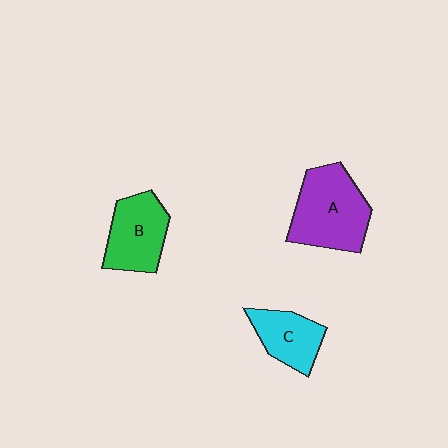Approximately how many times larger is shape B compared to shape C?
Approximately 1.3 times.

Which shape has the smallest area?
Shape C (cyan).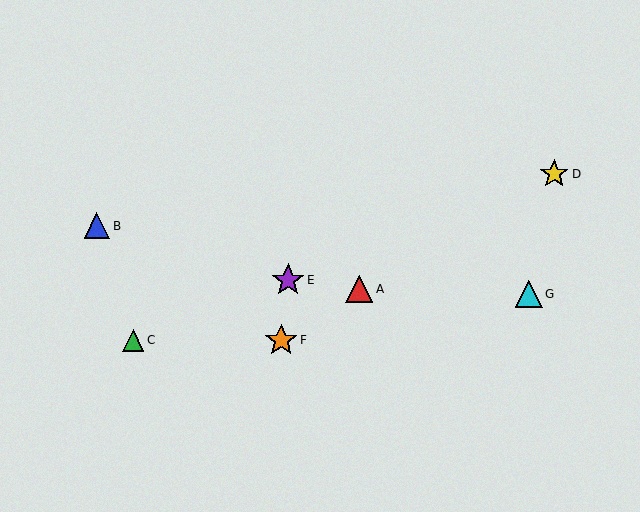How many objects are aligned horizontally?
2 objects (C, F) are aligned horizontally.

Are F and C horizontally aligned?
Yes, both are at y≈340.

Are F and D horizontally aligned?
No, F is at y≈340 and D is at y≈174.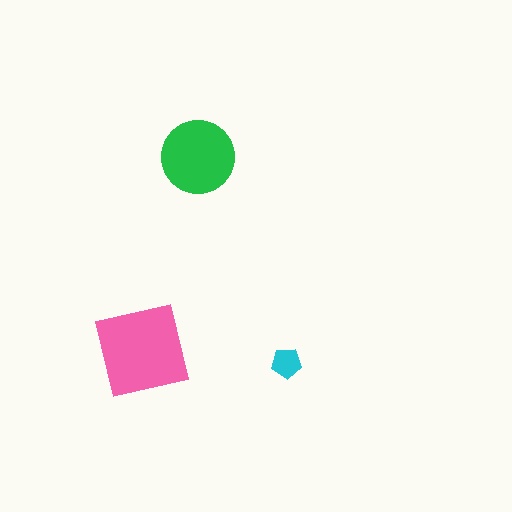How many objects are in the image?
There are 3 objects in the image.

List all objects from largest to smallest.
The pink square, the green circle, the cyan pentagon.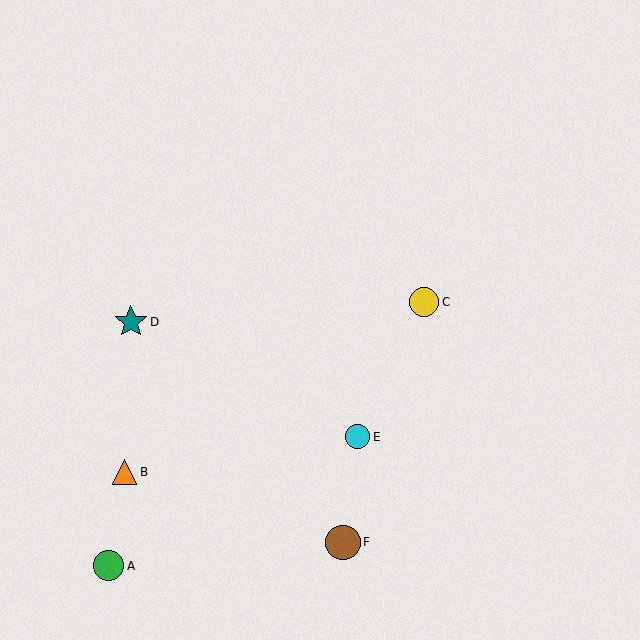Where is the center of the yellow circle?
The center of the yellow circle is at (424, 302).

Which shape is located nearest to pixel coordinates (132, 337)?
The teal star (labeled D) at (131, 322) is nearest to that location.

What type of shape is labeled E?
Shape E is a cyan circle.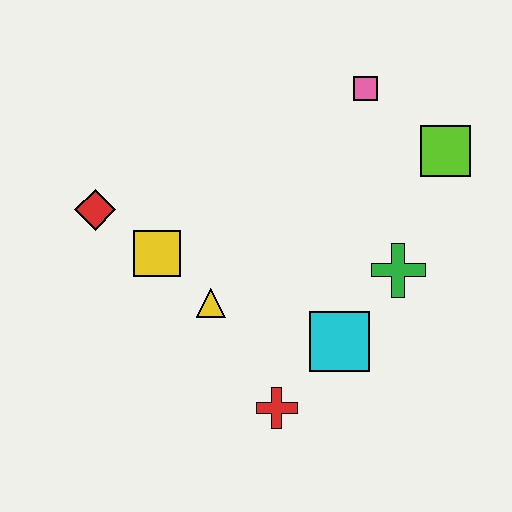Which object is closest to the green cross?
The cyan square is closest to the green cross.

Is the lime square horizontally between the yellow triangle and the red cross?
No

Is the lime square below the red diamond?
No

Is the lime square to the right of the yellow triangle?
Yes